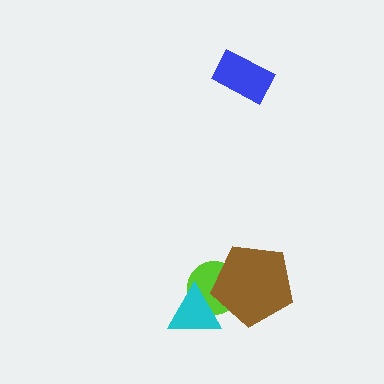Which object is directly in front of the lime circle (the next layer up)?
The cyan triangle is directly in front of the lime circle.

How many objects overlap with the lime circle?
2 objects overlap with the lime circle.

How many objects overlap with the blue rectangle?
0 objects overlap with the blue rectangle.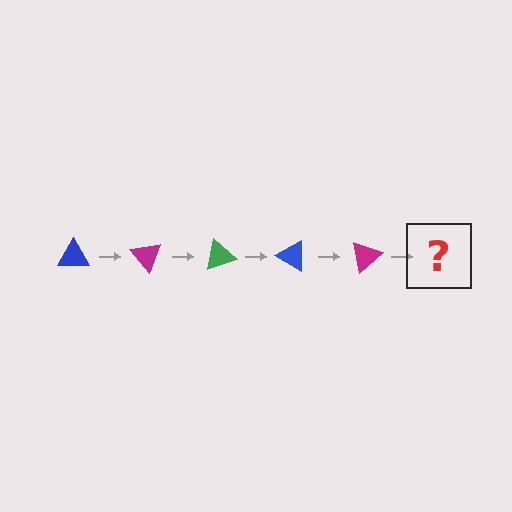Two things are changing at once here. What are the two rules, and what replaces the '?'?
The two rules are that it rotates 50 degrees each step and the color cycles through blue, magenta, and green. The '?' should be a green triangle, rotated 250 degrees from the start.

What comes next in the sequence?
The next element should be a green triangle, rotated 250 degrees from the start.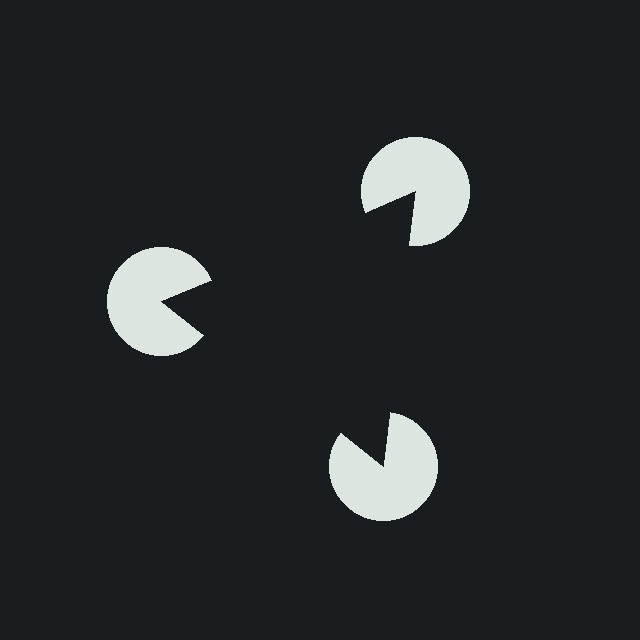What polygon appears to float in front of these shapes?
An illusory triangle — its edges are inferred from the aligned wedge cuts in the pac-man discs, not physically drawn.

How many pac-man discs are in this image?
There are 3 — one at each vertex of the illusory triangle.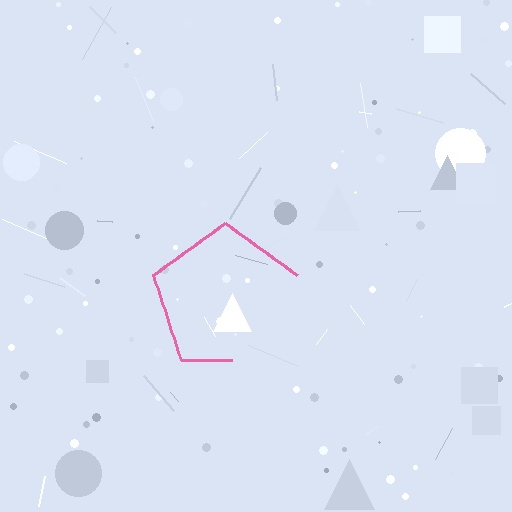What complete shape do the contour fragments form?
The contour fragments form a pentagon.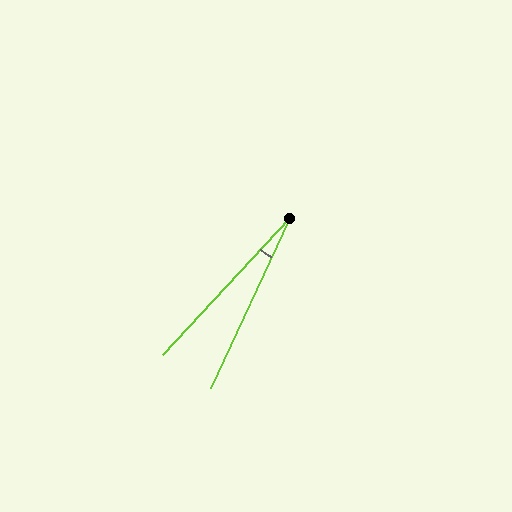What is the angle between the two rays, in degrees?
Approximately 18 degrees.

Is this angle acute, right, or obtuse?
It is acute.